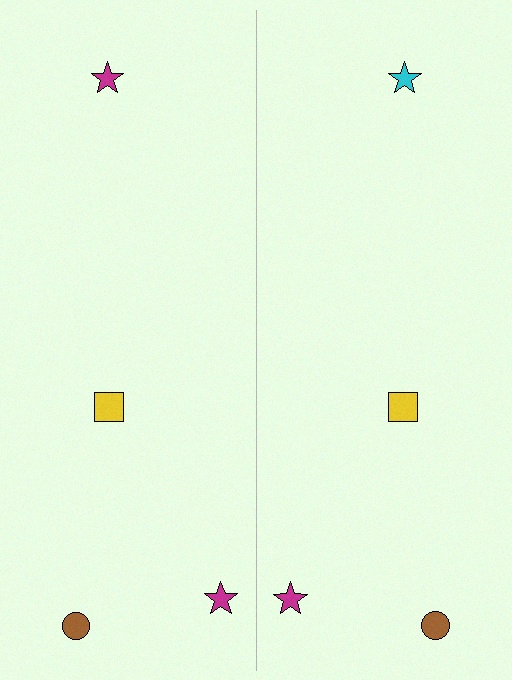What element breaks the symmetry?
The cyan star on the right side breaks the symmetry — its mirror counterpart is magenta.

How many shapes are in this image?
There are 8 shapes in this image.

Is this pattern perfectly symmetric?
No, the pattern is not perfectly symmetric. The cyan star on the right side breaks the symmetry — its mirror counterpart is magenta.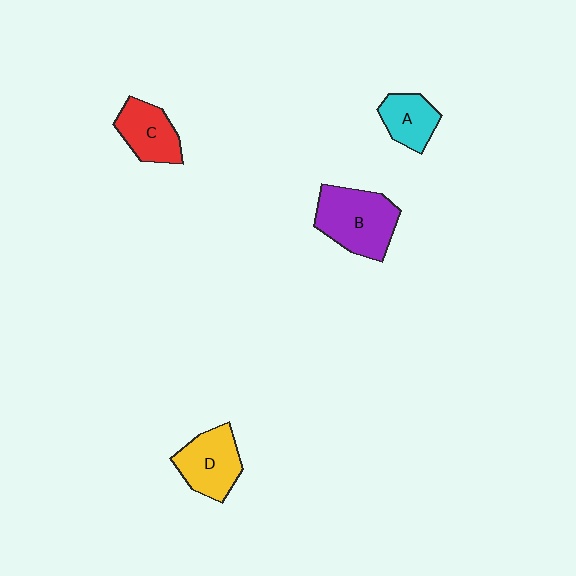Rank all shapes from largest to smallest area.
From largest to smallest: B (purple), D (yellow), C (red), A (cyan).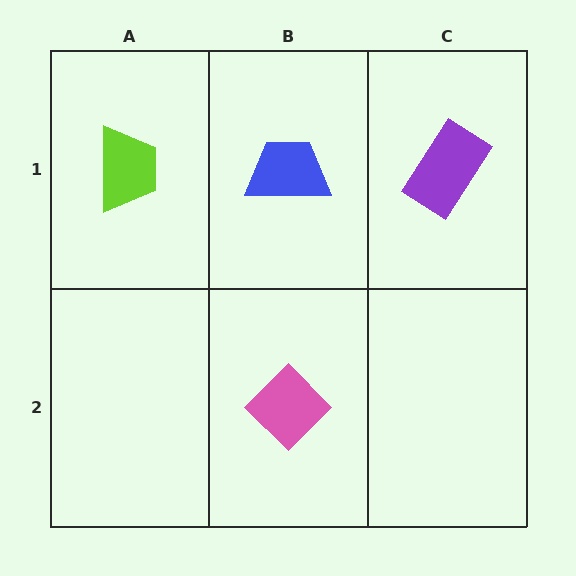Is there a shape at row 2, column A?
No, that cell is empty.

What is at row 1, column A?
A lime trapezoid.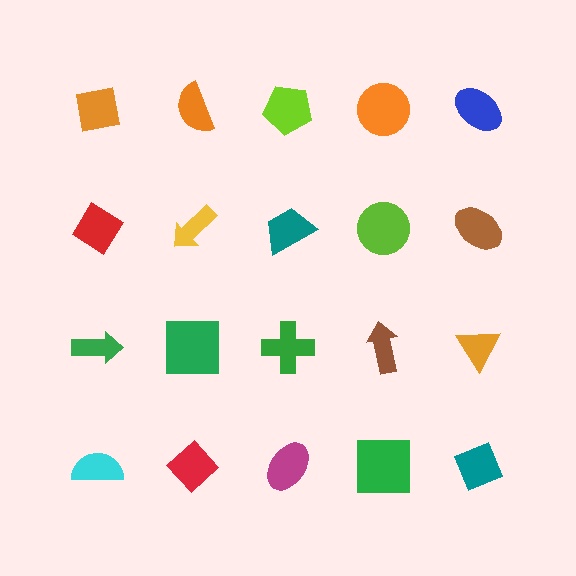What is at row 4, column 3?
A magenta ellipse.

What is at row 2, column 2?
A yellow arrow.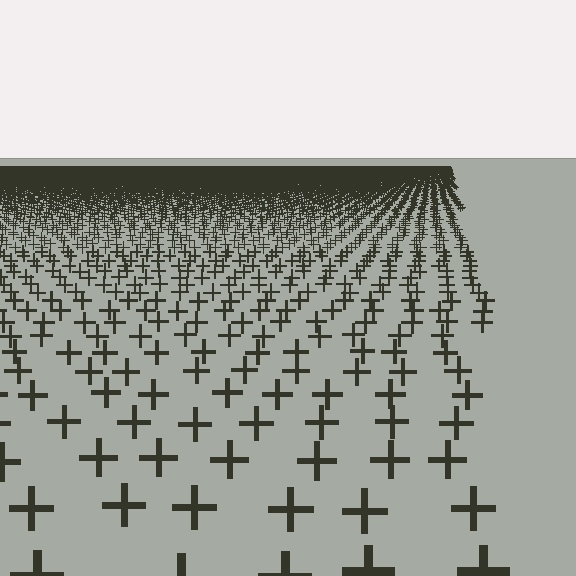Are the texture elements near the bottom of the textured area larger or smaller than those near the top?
Larger. Near the bottom, elements are closer to the viewer and appear at a bigger on-screen size.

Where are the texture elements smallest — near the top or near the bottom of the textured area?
Near the top.